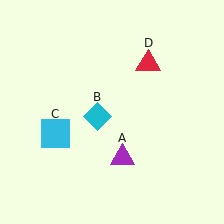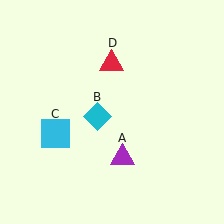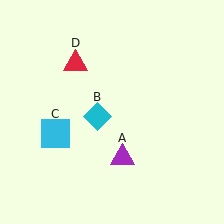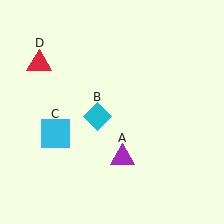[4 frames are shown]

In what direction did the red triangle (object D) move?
The red triangle (object D) moved left.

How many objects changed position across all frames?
1 object changed position: red triangle (object D).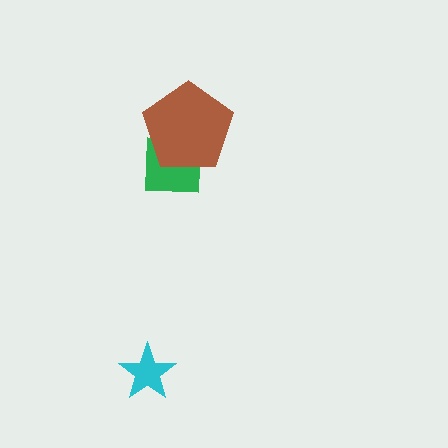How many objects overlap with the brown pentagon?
1 object overlaps with the brown pentagon.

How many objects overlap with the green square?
1 object overlaps with the green square.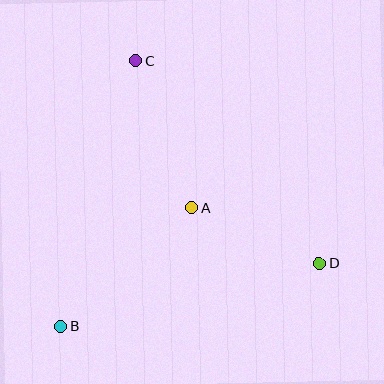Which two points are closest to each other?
Points A and D are closest to each other.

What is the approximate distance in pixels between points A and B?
The distance between A and B is approximately 177 pixels.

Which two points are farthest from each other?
Points B and C are farthest from each other.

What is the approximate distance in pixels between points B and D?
The distance between B and D is approximately 266 pixels.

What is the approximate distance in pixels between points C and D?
The distance between C and D is approximately 274 pixels.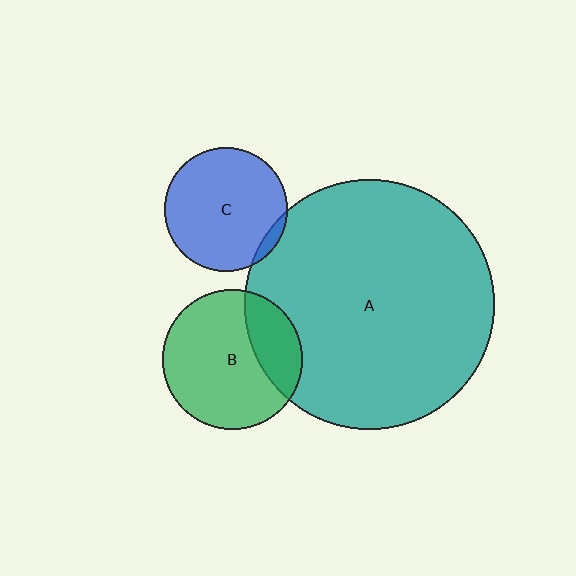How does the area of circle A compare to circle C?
Approximately 4.1 times.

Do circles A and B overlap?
Yes.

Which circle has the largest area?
Circle A (teal).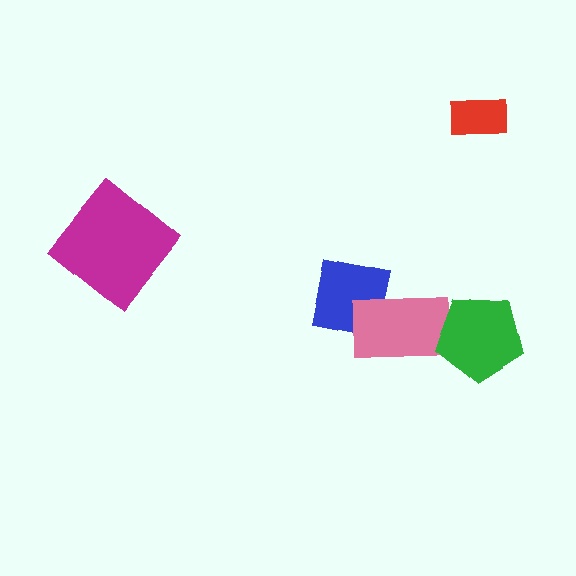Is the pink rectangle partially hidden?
Yes, it is partially covered by another shape.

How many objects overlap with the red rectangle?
0 objects overlap with the red rectangle.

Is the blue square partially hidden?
Yes, it is partially covered by another shape.